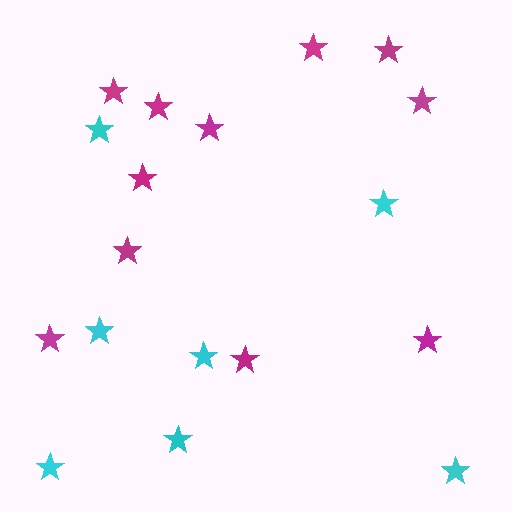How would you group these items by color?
There are 2 groups: one group of cyan stars (7) and one group of magenta stars (11).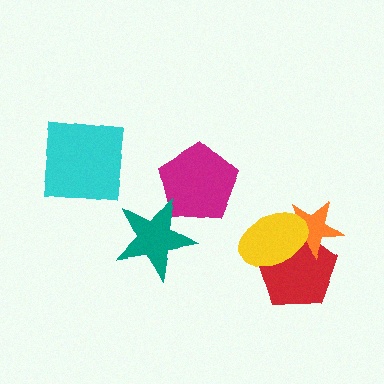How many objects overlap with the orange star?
2 objects overlap with the orange star.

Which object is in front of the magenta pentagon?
The teal star is in front of the magenta pentagon.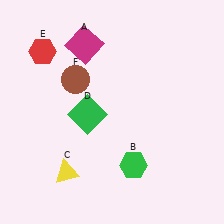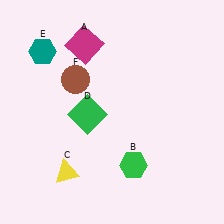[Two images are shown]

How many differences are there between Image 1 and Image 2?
There is 1 difference between the two images.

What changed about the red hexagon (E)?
In Image 1, E is red. In Image 2, it changed to teal.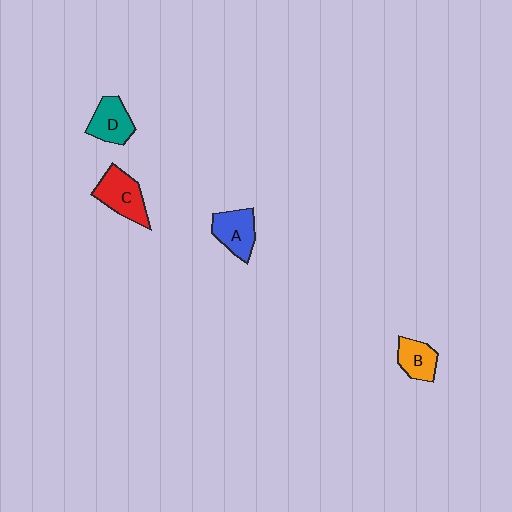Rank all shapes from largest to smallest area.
From largest to smallest: C (red), A (blue), D (teal), B (orange).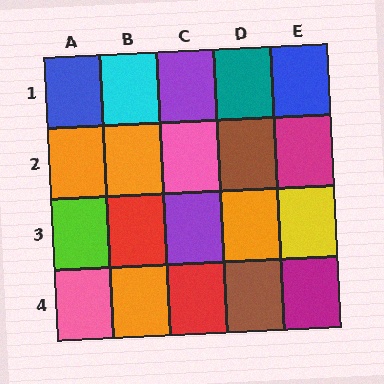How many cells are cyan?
1 cell is cyan.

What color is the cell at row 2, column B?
Orange.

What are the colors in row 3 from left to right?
Lime, red, purple, orange, yellow.